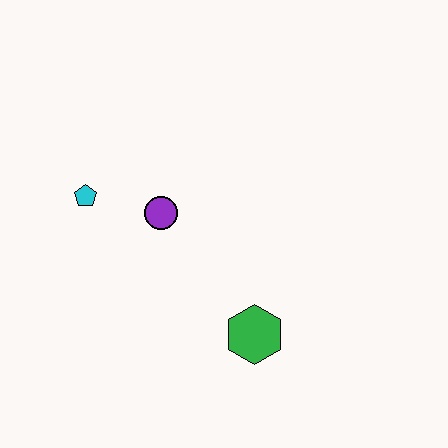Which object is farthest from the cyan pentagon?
The green hexagon is farthest from the cyan pentagon.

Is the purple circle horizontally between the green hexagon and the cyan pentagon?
Yes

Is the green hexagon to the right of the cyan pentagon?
Yes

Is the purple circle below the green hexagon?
No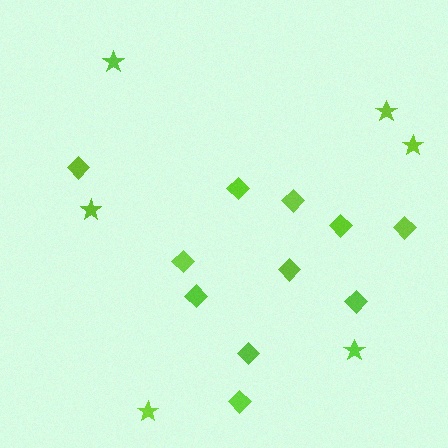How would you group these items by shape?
There are 2 groups: one group of stars (6) and one group of diamonds (11).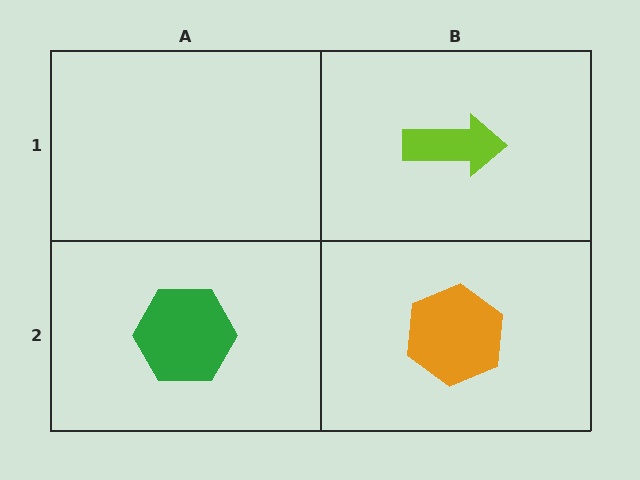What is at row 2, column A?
A green hexagon.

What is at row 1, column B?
A lime arrow.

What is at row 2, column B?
An orange hexagon.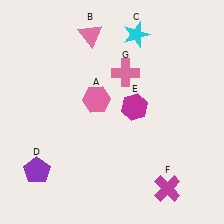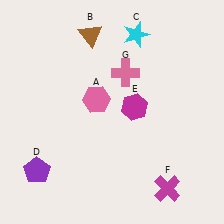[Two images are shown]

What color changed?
The triangle (B) changed from pink in Image 1 to brown in Image 2.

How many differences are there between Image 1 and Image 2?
There is 1 difference between the two images.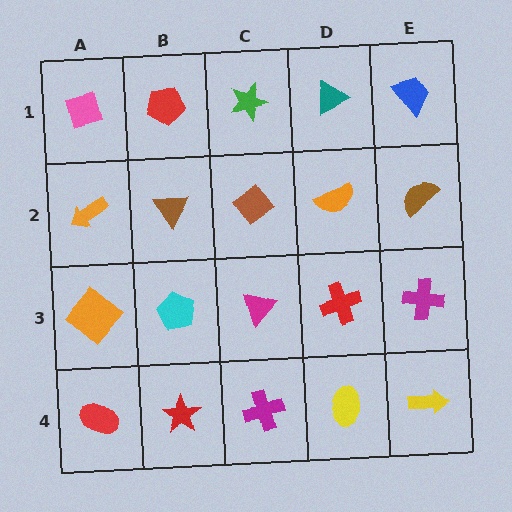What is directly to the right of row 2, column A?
A brown triangle.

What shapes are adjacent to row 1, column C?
A brown diamond (row 2, column C), a red pentagon (row 1, column B), a teal triangle (row 1, column D).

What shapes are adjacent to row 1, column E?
A brown semicircle (row 2, column E), a teal triangle (row 1, column D).